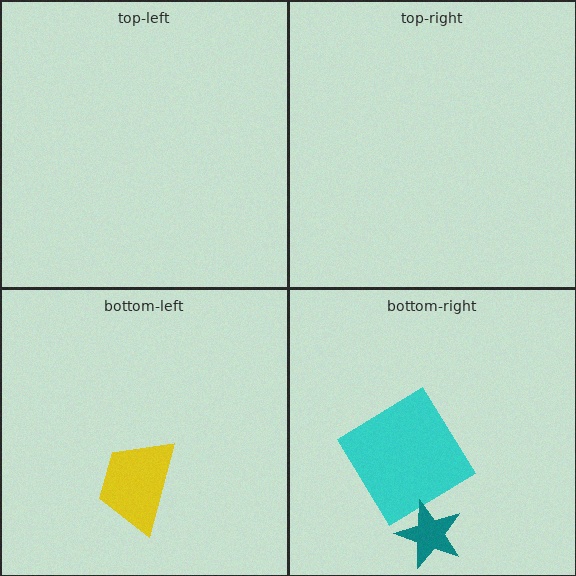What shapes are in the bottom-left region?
The yellow trapezoid.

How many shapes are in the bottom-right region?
2.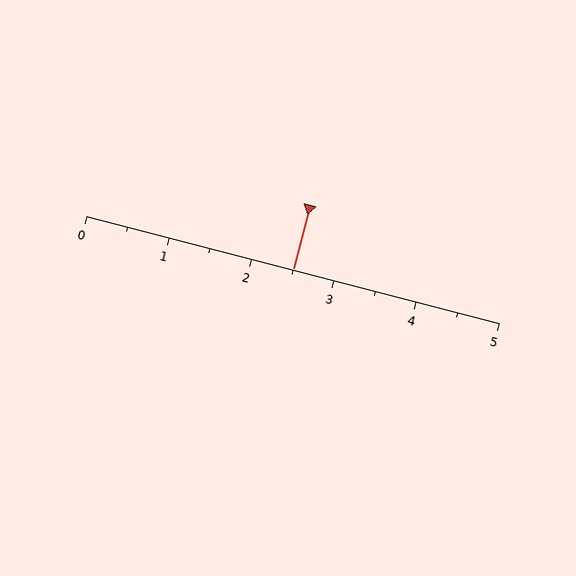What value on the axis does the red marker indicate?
The marker indicates approximately 2.5.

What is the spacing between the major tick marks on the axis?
The major ticks are spaced 1 apart.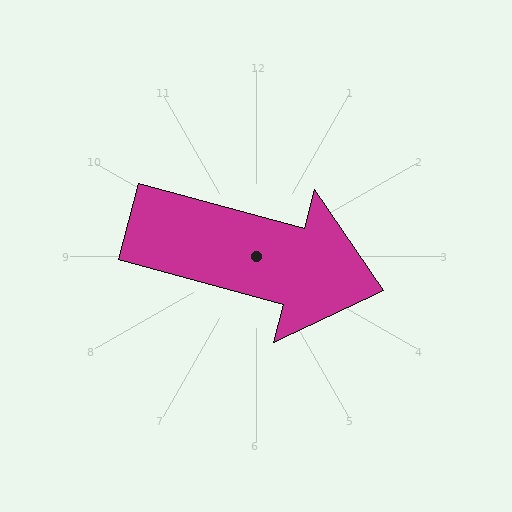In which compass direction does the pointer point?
East.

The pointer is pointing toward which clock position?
Roughly 4 o'clock.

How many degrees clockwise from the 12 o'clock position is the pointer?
Approximately 105 degrees.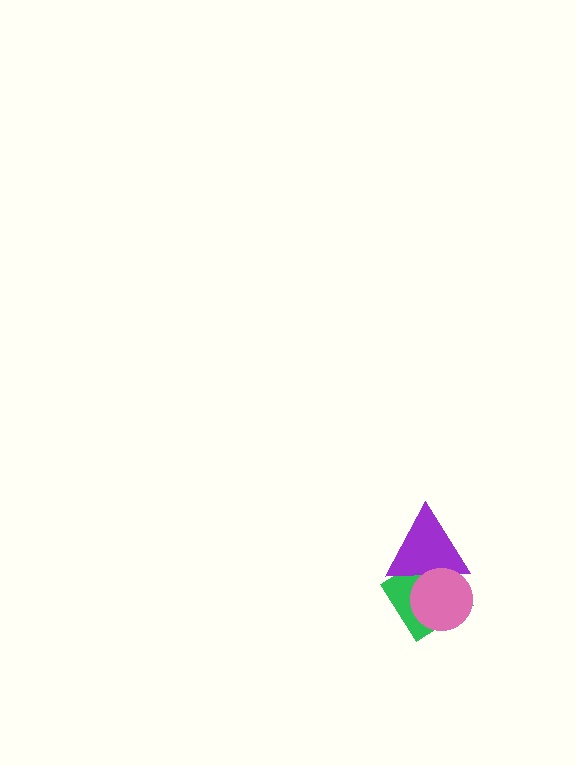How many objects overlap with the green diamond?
2 objects overlap with the green diamond.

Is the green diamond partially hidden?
Yes, it is partially covered by another shape.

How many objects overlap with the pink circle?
2 objects overlap with the pink circle.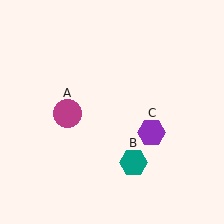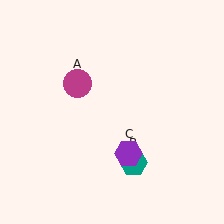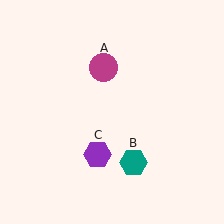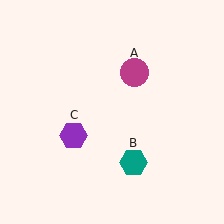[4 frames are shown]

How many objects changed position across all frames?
2 objects changed position: magenta circle (object A), purple hexagon (object C).